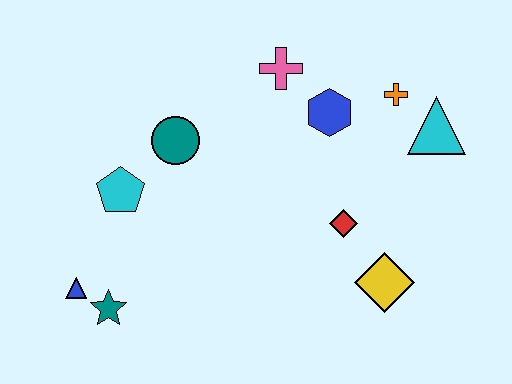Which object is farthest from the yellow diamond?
The blue triangle is farthest from the yellow diamond.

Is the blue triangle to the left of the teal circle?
Yes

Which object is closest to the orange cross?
The cyan triangle is closest to the orange cross.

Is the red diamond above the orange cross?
No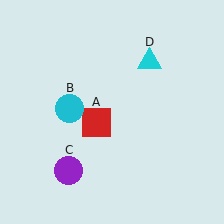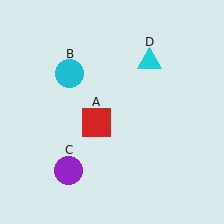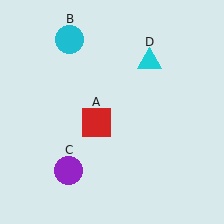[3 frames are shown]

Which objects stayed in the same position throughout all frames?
Red square (object A) and purple circle (object C) and cyan triangle (object D) remained stationary.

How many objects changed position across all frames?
1 object changed position: cyan circle (object B).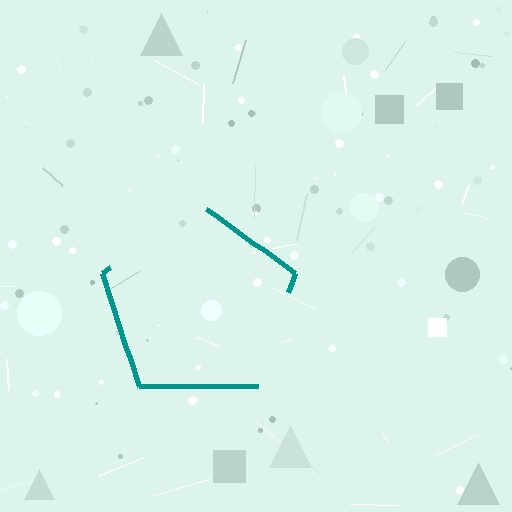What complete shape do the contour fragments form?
The contour fragments form a pentagon.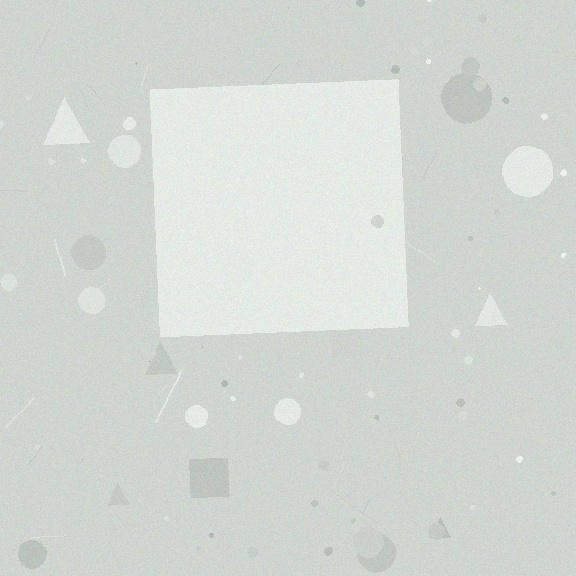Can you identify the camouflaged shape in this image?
The camouflaged shape is a square.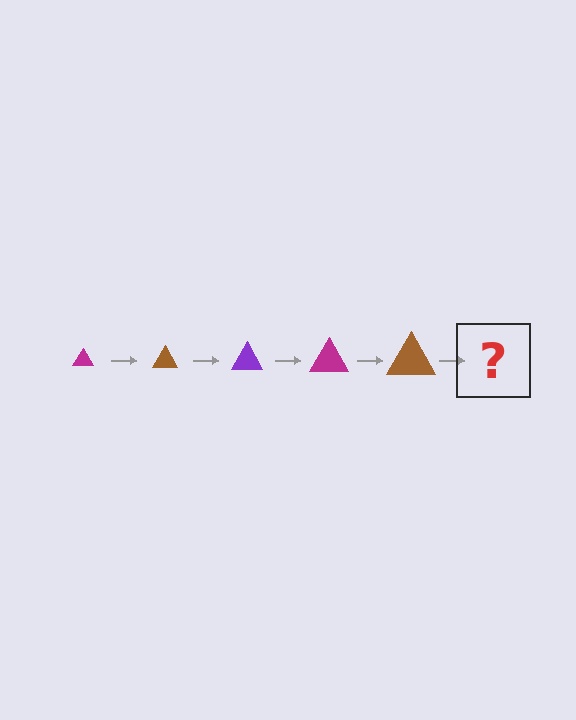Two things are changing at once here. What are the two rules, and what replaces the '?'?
The two rules are that the triangle grows larger each step and the color cycles through magenta, brown, and purple. The '?' should be a purple triangle, larger than the previous one.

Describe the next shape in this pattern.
It should be a purple triangle, larger than the previous one.